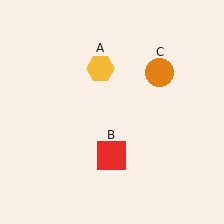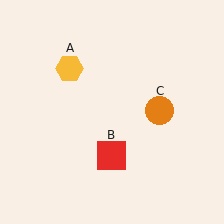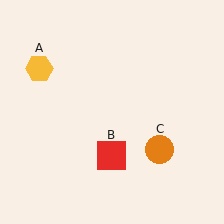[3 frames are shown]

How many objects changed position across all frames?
2 objects changed position: yellow hexagon (object A), orange circle (object C).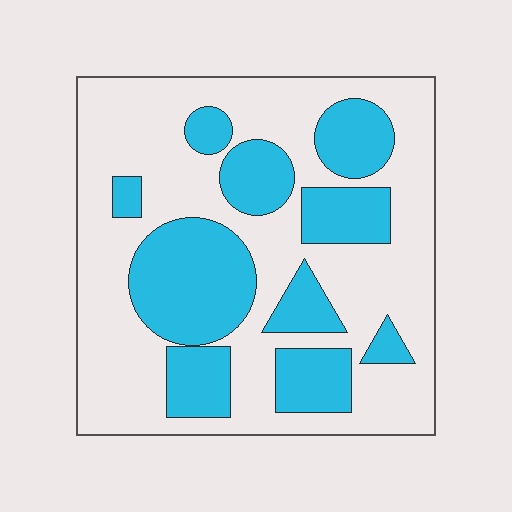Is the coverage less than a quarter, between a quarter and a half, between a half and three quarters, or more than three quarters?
Between a quarter and a half.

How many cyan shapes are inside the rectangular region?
10.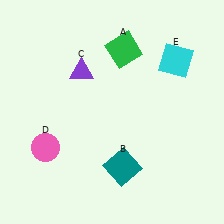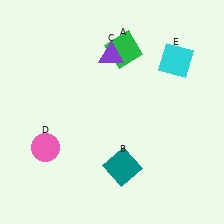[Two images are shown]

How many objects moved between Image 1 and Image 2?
1 object moved between the two images.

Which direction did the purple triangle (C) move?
The purple triangle (C) moved right.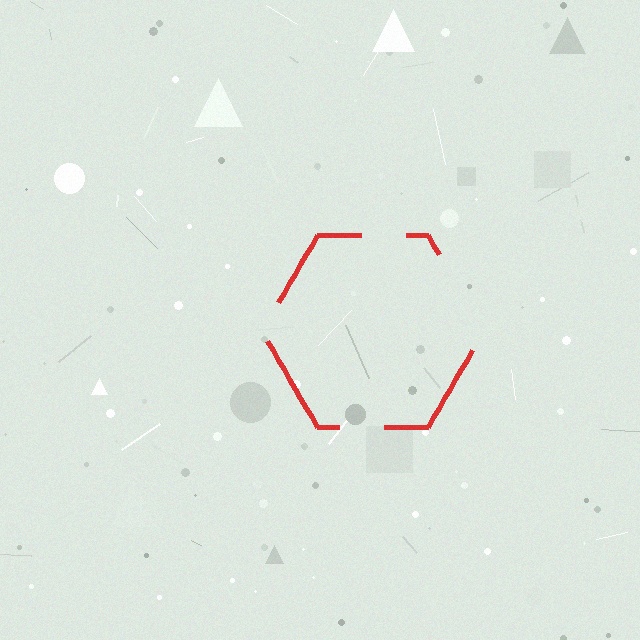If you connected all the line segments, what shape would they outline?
They would outline a hexagon.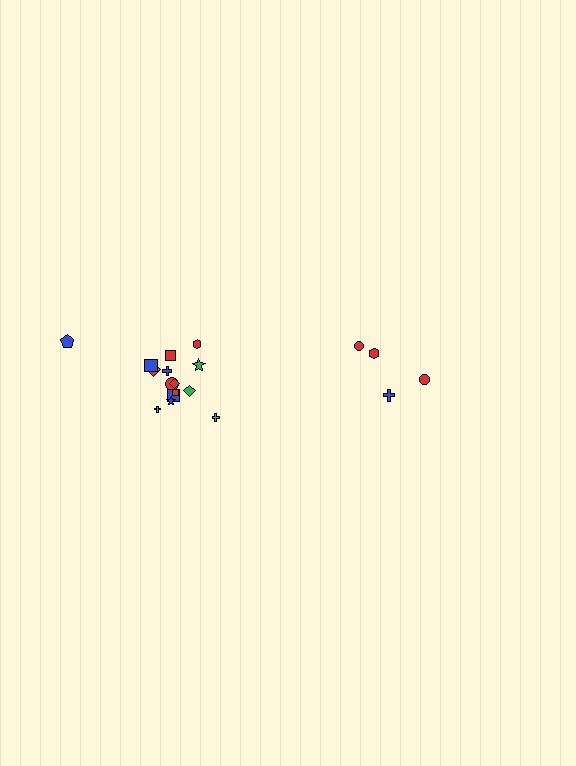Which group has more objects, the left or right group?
The left group.